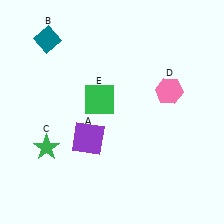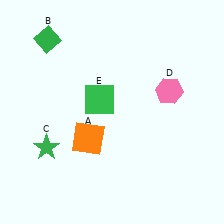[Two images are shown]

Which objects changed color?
A changed from purple to orange. B changed from teal to green.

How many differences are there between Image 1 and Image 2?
There are 2 differences between the two images.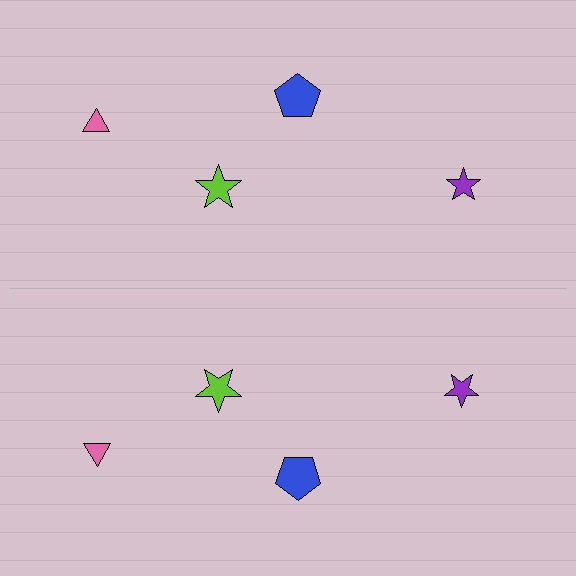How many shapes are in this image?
There are 8 shapes in this image.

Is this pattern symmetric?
Yes, this pattern has bilateral (reflection) symmetry.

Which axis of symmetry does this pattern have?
The pattern has a horizontal axis of symmetry running through the center of the image.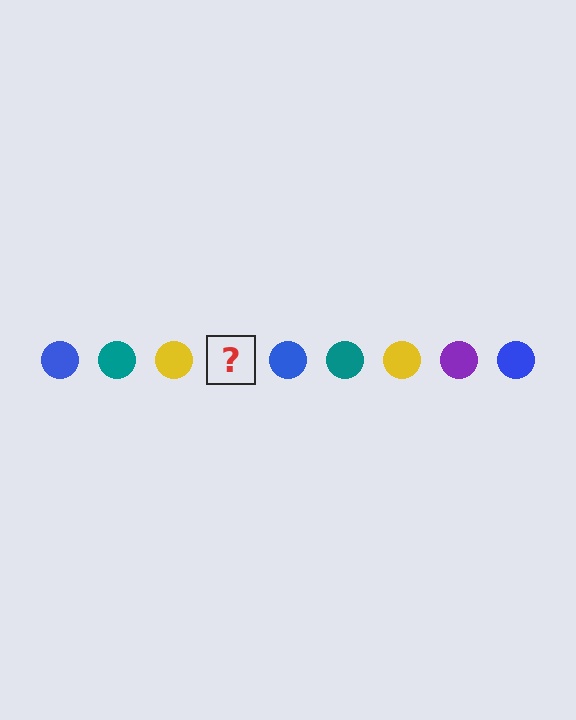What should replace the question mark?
The question mark should be replaced with a purple circle.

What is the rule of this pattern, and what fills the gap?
The rule is that the pattern cycles through blue, teal, yellow, purple circles. The gap should be filled with a purple circle.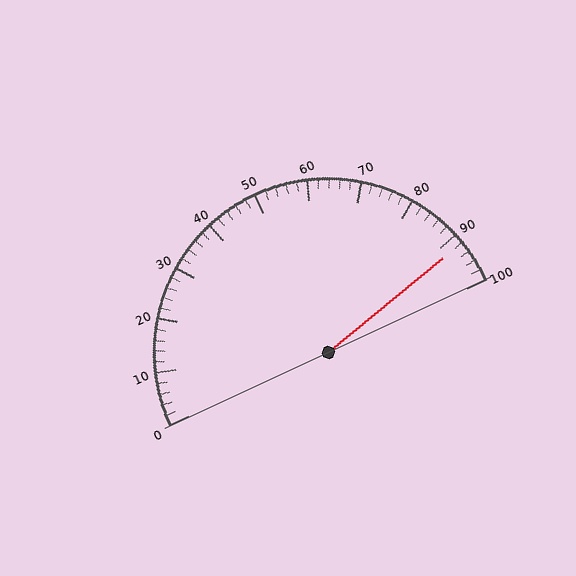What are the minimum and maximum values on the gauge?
The gauge ranges from 0 to 100.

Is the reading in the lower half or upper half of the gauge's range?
The reading is in the upper half of the range (0 to 100).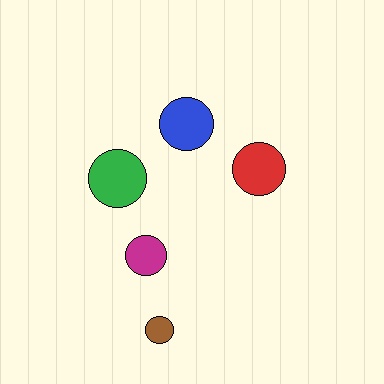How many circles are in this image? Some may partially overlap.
There are 5 circles.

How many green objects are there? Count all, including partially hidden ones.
There is 1 green object.